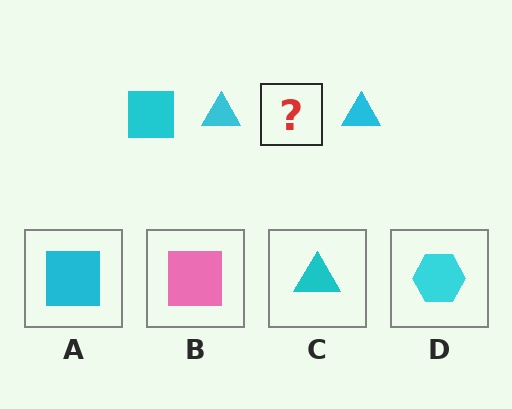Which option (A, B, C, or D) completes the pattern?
A.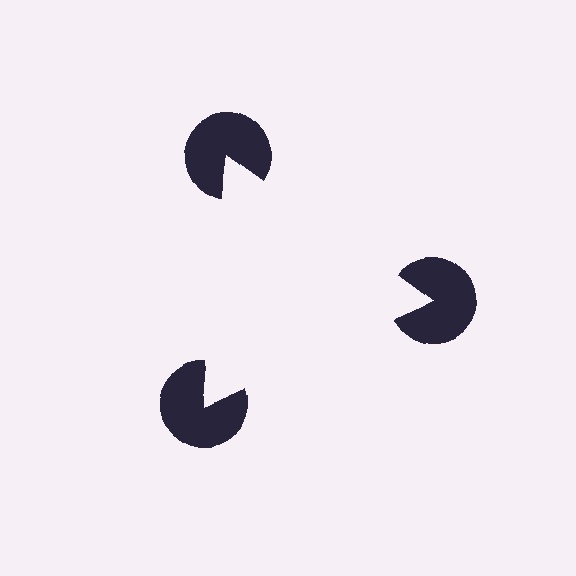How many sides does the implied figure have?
3 sides.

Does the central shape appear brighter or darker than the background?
It typically appears slightly brighter than the background, even though no actual brightness change is drawn.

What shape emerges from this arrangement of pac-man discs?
An illusory triangle — its edges are inferred from the aligned wedge cuts in the pac-man discs, not physically drawn.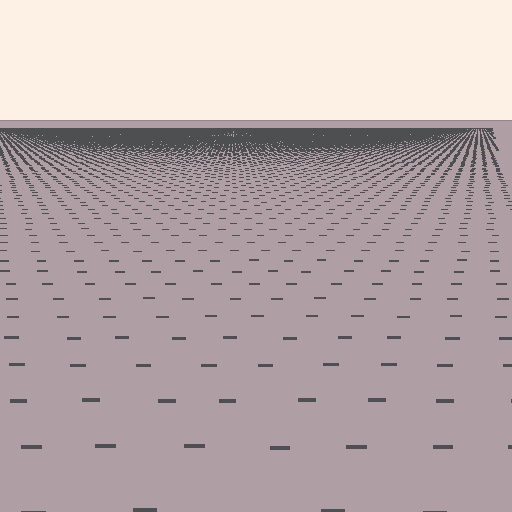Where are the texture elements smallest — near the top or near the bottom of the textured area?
Near the top.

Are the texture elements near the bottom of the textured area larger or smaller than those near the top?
Larger. Near the bottom, elements are closer to the viewer and appear at a bigger on-screen size.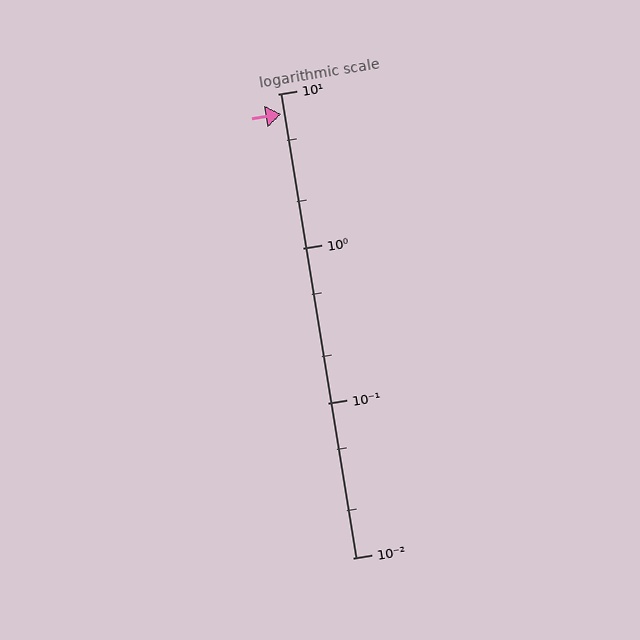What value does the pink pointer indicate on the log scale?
The pointer indicates approximately 7.4.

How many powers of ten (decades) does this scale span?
The scale spans 3 decades, from 0.01 to 10.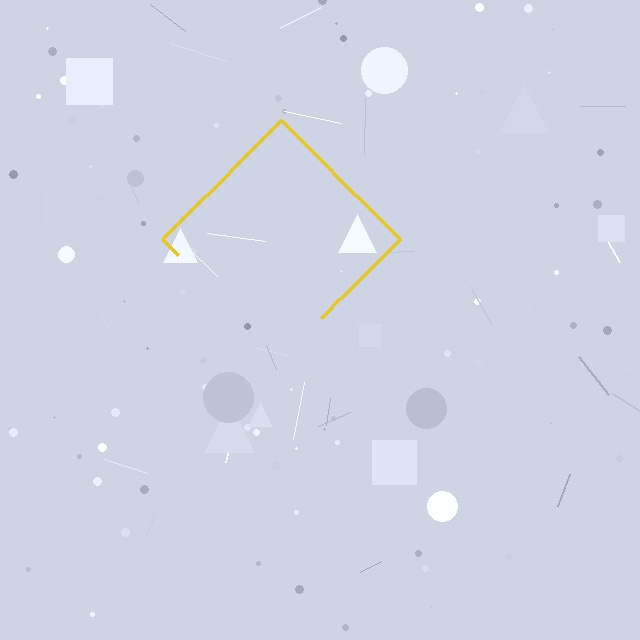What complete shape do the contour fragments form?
The contour fragments form a diamond.